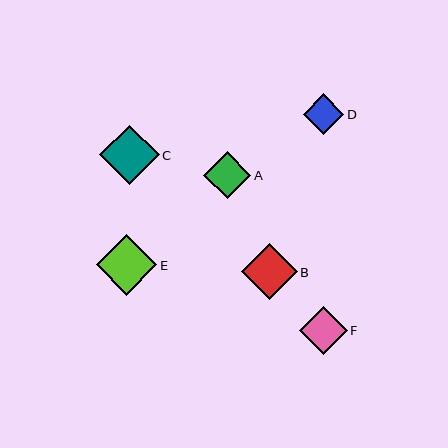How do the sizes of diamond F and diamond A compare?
Diamond F and diamond A are approximately the same size.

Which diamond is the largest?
Diamond E is the largest with a size of approximately 60 pixels.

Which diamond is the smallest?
Diamond D is the smallest with a size of approximately 41 pixels.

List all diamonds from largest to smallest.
From largest to smallest: E, C, B, F, A, D.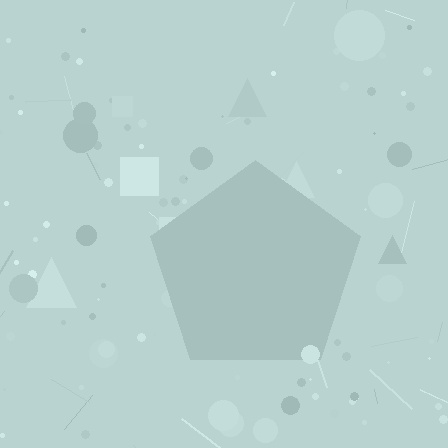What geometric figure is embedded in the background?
A pentagon is embedded in the background.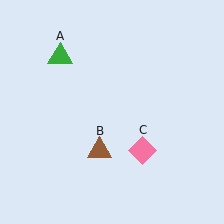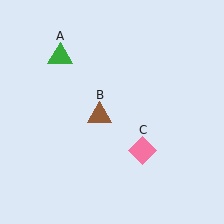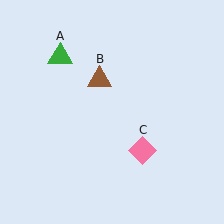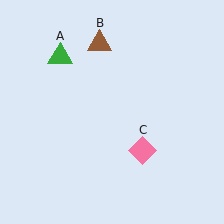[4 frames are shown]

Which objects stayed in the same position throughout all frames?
Green triangle (object A) and pink diamond (object C) remained stationary.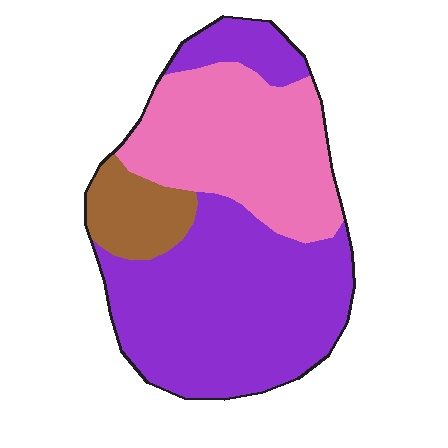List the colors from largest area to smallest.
From largest to smallest: purple, pink, brown.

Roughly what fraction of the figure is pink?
Pink covers 34% of the figure.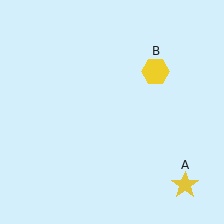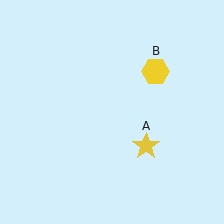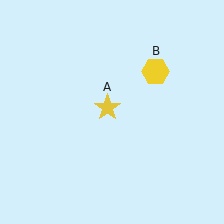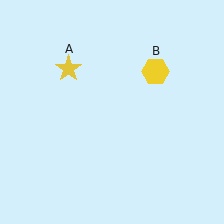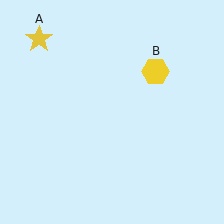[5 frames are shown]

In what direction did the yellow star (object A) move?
The yellow star (object A) moved up and to the left.